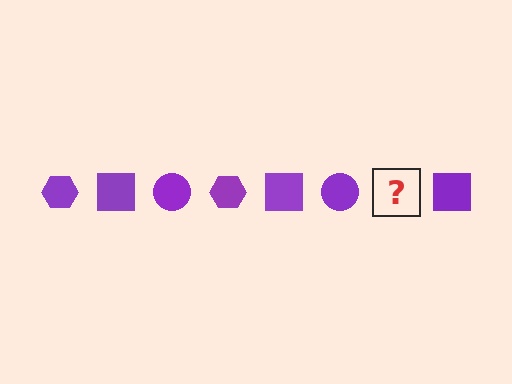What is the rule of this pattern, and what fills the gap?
The rule is that the pattern cycles through hexagon, square, circle shapes in purple. The gap should be filled with a purple hexagon.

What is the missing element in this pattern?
The missing element is a purple hexagon.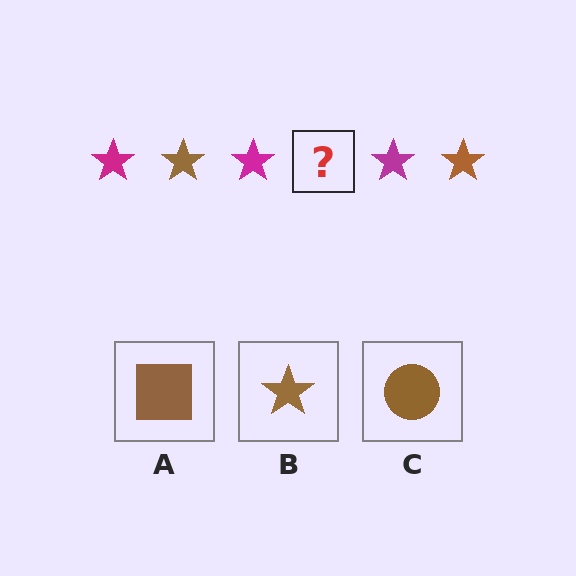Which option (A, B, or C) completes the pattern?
B.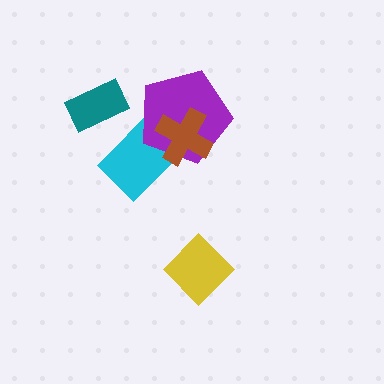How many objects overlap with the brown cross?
2 objects overlap with the brown cross.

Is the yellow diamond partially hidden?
No, no other shape covers it.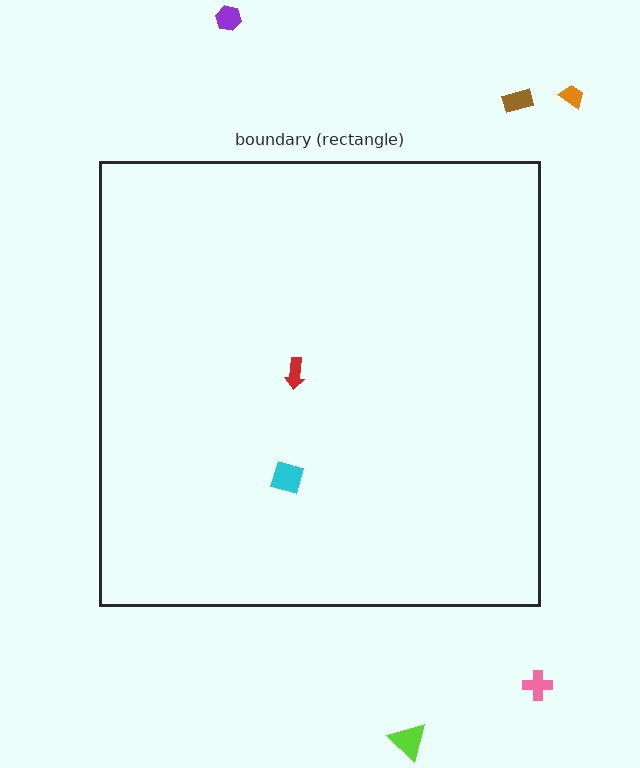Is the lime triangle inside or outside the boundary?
Outside.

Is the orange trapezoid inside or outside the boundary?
Outside.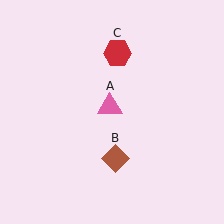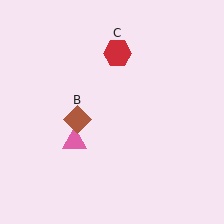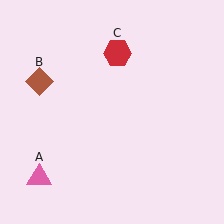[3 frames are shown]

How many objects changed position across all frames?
2 objects changed position: pink triangle (object A), brown diamond (object B).